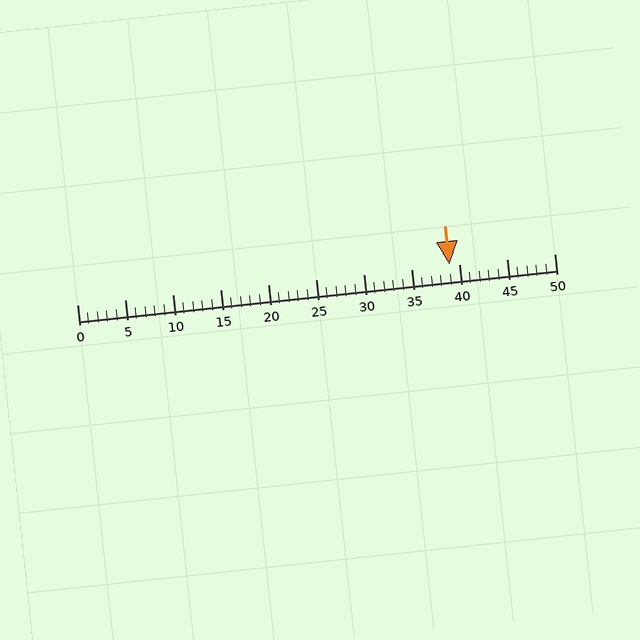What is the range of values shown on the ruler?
The ruler shows values from 0 to 50.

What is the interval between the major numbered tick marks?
The major tick marks are spaced 5 units apart.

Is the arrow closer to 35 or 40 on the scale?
The arrow is closer to 40.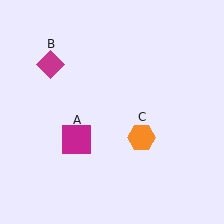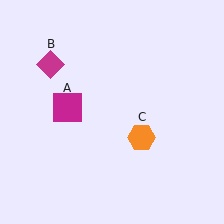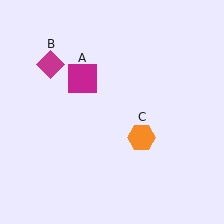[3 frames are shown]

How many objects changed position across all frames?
1 object changed position: magenta square (object A).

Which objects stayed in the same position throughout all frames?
Magenta diamond (object B) and orange hexagon (object C) remained stationary.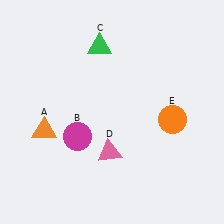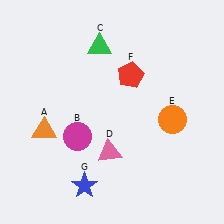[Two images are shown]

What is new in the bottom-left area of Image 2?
A blue star (G) was added in the bottom-left area of Image 2.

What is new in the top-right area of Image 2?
A red pentagon (F) was added in the top-right area of Image 2.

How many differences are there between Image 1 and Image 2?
There are 2 differences between the two images.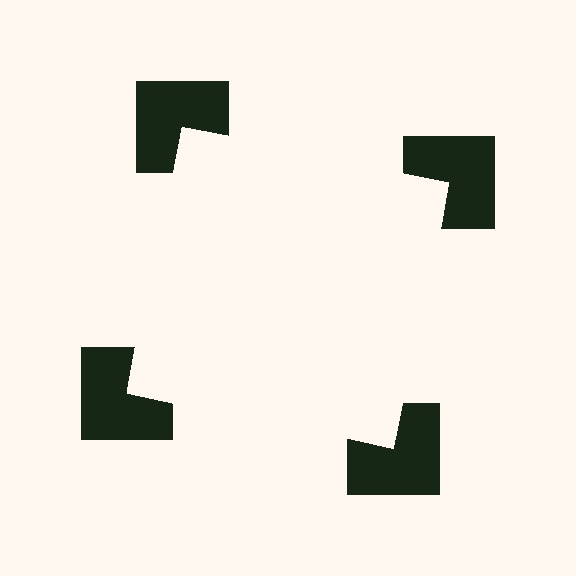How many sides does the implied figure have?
4 sides.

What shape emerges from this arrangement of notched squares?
An illusory square — its edges are inferred from the aligned wedge cuts in the notched squares, not physically drawn.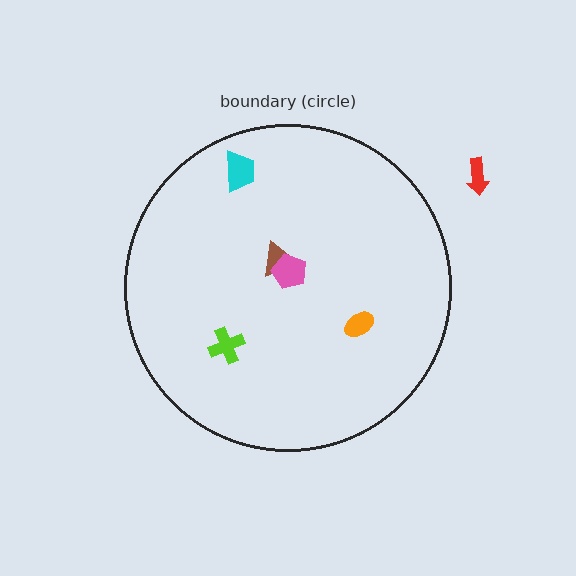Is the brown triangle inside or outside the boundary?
Inside.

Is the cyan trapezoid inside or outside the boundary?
Inside.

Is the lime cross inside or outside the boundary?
Inside.